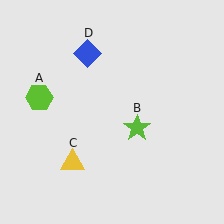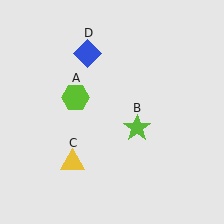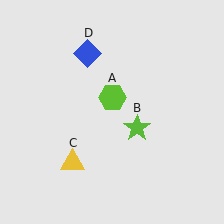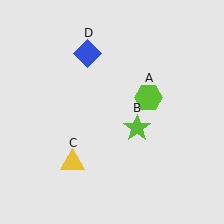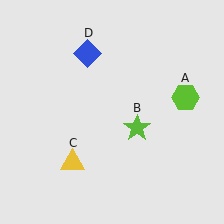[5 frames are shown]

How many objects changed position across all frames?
1 object changed position: lime hexagon (object A).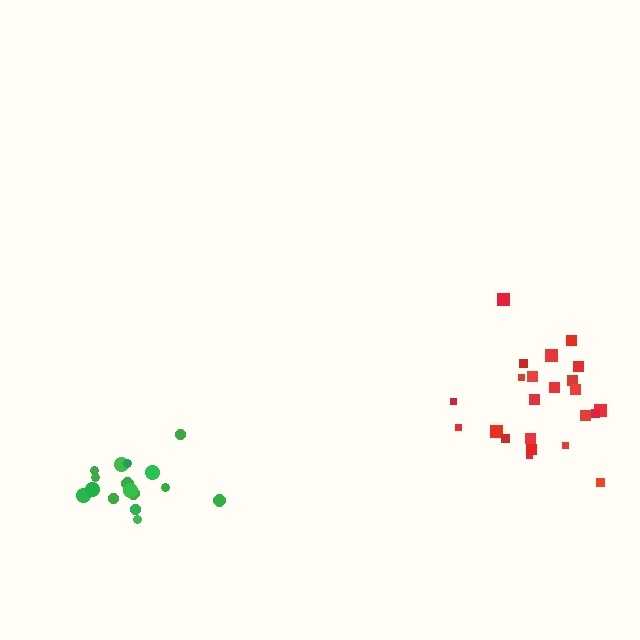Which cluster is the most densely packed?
Red.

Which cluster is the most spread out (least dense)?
Green.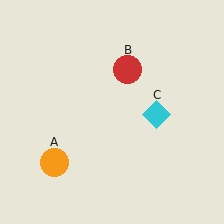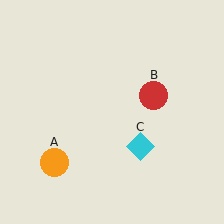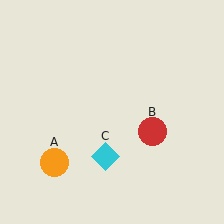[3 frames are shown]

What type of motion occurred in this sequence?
The red circle (object B), cyan diamond (object C) rotated clockwise around the center of the scene.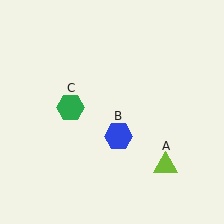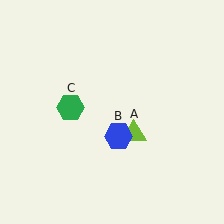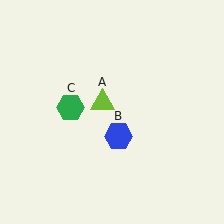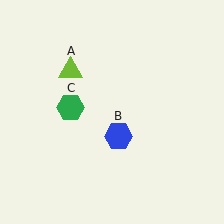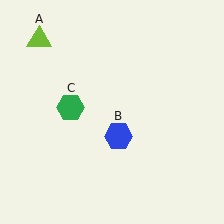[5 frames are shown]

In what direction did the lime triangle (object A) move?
The lime triangle (object A) moved up and to the left.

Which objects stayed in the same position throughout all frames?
Blue hexagon (object B) and green hexagon (object C) remained stationary.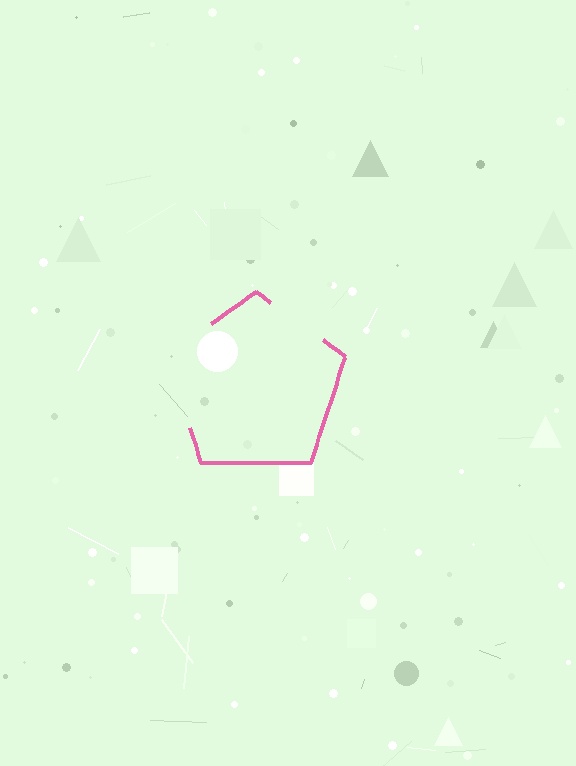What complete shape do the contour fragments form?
The contour fragments form a pentagon.